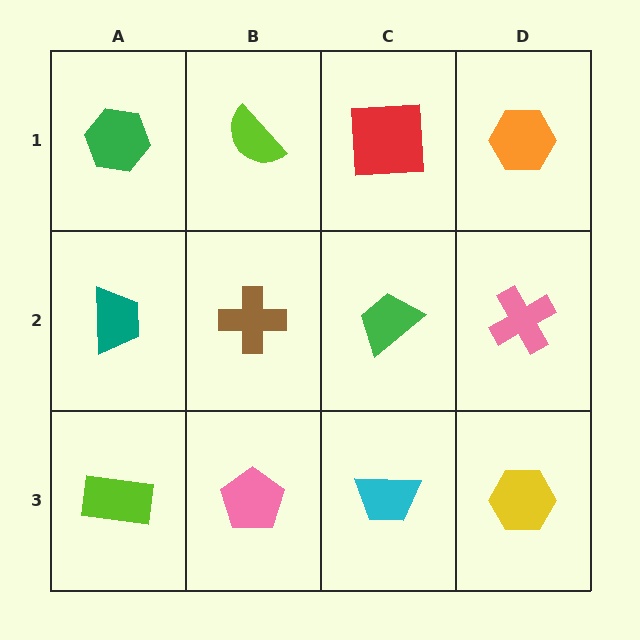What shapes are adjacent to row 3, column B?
A brown cross (row 2, column B), a lime rectangle (row 3, column A), a cyan trapezoid (row 3, column C).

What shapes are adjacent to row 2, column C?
A red square (row 1, column C), a cyan trapezoid (row 3, column C), a brown cross (row 2, column B), a pink cross (row 2, column D).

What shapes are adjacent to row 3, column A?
A teal trapezoid (row 2, column A), a pink pentagon (row 3, column B).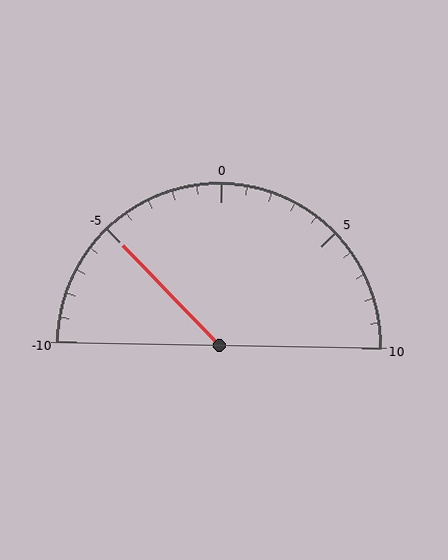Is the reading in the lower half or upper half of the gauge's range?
The reading is in the lower half of the range (-10 to 10).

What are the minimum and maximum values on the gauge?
The gauge ranges from -10 to 10.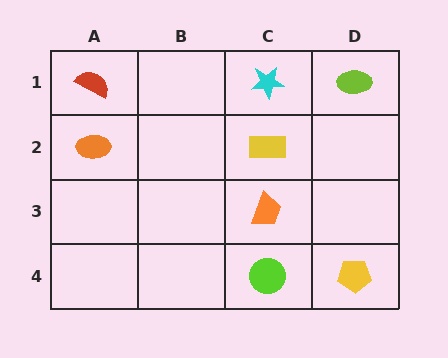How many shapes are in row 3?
1 shape.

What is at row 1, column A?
A red semicircle.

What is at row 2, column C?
A yellow rectangle.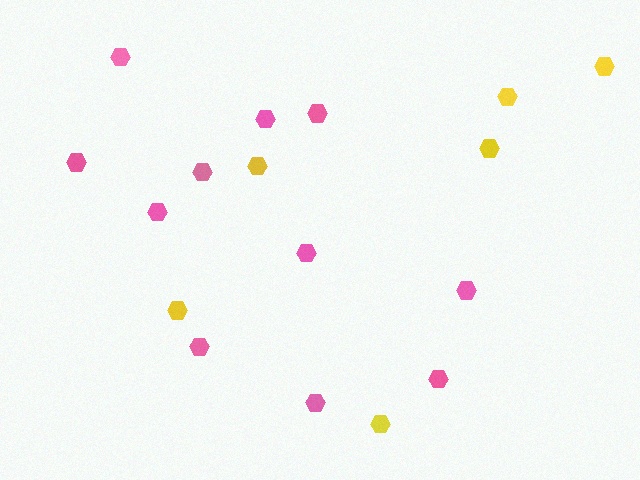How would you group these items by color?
There are 2 groups: one group of pink hexagons (11) and one group of yellow hexagons (6).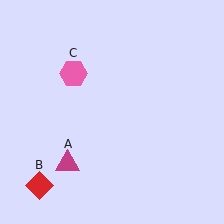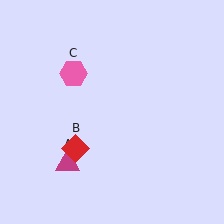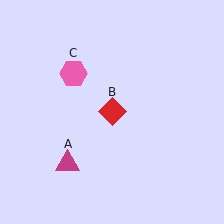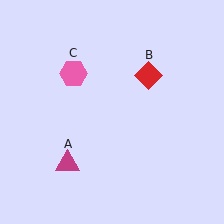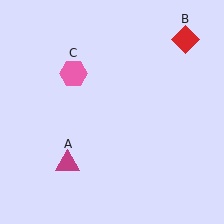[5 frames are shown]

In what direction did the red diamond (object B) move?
The red diamond (object B) moved up and to the right.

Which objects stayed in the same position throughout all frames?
Magenta triangle (object A) and pink hexagon (object C) remained stationary.